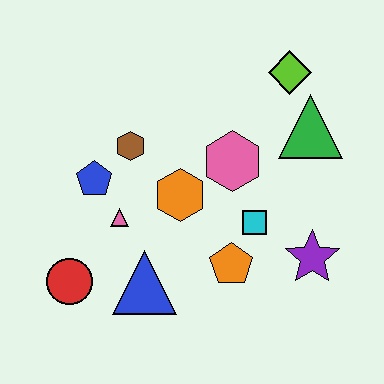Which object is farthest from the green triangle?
The red circle is farthest from the green triangle.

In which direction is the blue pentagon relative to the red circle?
The blue pentagon is above the red circle.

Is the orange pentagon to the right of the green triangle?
No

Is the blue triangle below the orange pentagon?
Yes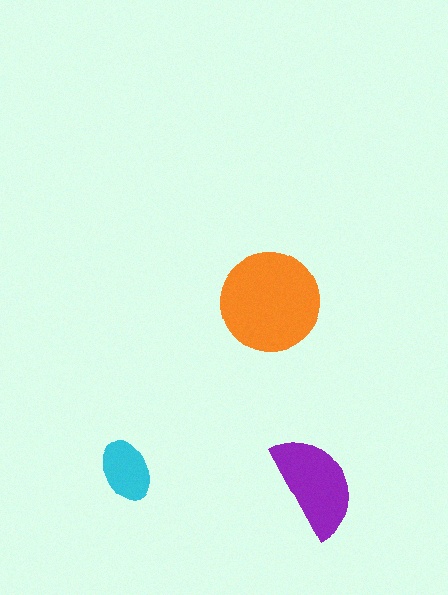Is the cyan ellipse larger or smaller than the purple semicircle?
Smaller.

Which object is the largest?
The orange circle.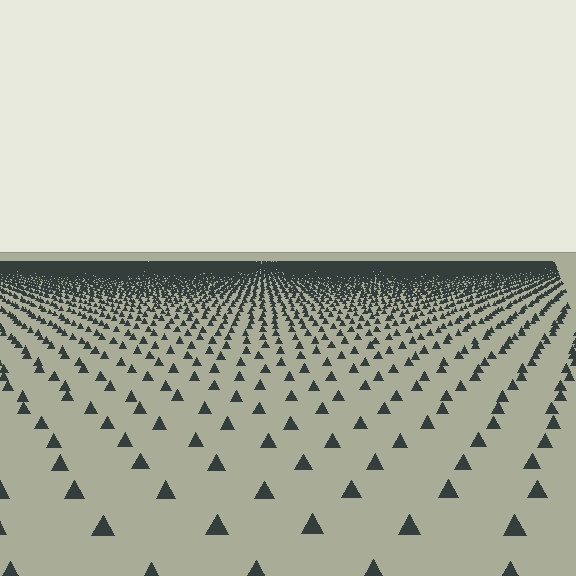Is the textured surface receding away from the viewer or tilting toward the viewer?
The surface is receding away from the viewer. Texture elements get smaller and denser toward the top.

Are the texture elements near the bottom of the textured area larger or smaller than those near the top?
Larger. Near the bottom, elements are closer to the viewer and appear at a bigger on-screen size.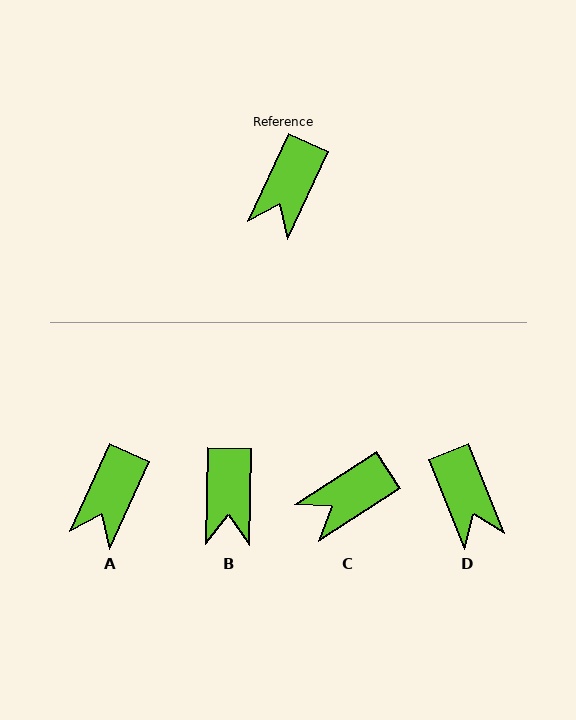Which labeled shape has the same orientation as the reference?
A.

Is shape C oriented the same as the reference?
No, it is off by about 33 degrees.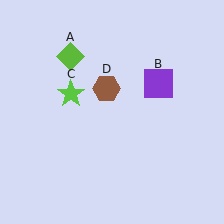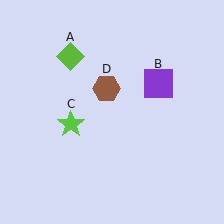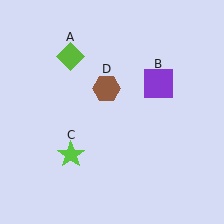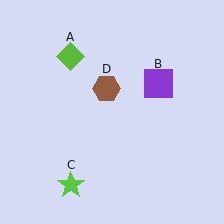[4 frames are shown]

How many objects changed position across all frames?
1 object changed position: lime star (object C).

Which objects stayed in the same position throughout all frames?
Lime diamond (object A) and purple square (object B) and brown hexagon (object D) remained stationary.